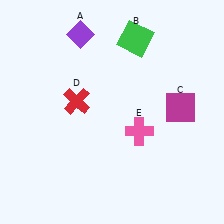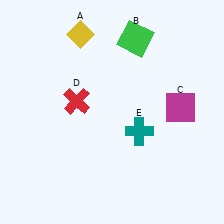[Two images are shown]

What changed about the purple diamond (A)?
In Image 1, A is purple. In Image 2, it changed to yellow.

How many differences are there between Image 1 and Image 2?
There are 2 differences between the two images.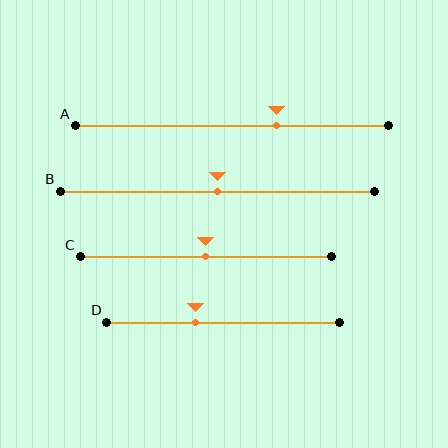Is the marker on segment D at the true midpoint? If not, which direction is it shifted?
No, the marker on segment D is shifted to the left by about 12% of the segment length.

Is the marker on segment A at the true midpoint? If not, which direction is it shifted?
No, the marker on segment A is shifted to the right by about 14% of the segment length.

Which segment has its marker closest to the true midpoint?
Segment B has its marker closest to the true midpoint.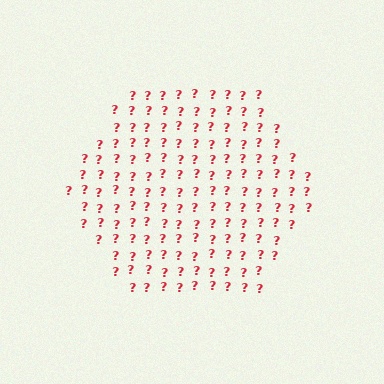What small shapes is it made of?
It is made of small question marks.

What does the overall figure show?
The overall figure shows a hexagon.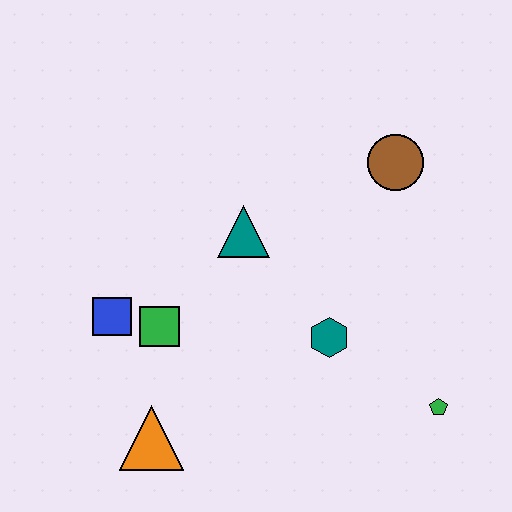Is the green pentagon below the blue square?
Yes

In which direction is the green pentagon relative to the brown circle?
The green pentagon is below the brown circle.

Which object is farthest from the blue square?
The green pentagon is farthest from the blue square.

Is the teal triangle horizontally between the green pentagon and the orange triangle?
Yes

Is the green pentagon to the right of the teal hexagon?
Yes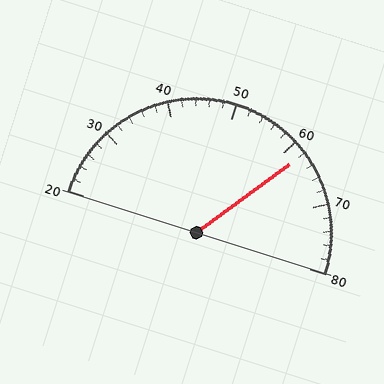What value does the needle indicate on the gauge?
The needle indicates approximately 62.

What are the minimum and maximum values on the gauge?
The gauge ranges from 20 to 80.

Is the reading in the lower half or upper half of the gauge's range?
The reading is in the upper half of the range (20 to 80).